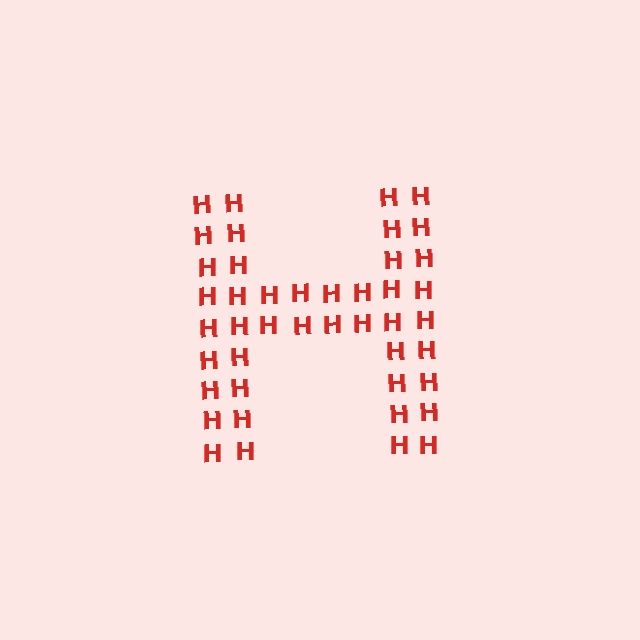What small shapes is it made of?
It is made of small letter H's.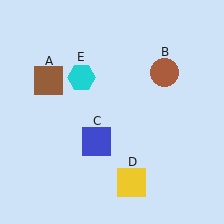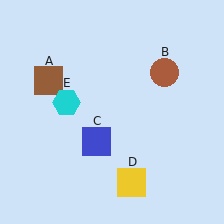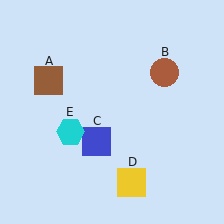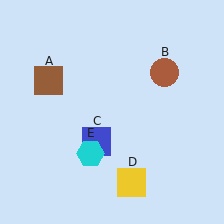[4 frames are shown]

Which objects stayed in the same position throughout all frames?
Brown square (object A) and brown circle (object B) and blue square (object C) and yellow square (object D) remained stationary.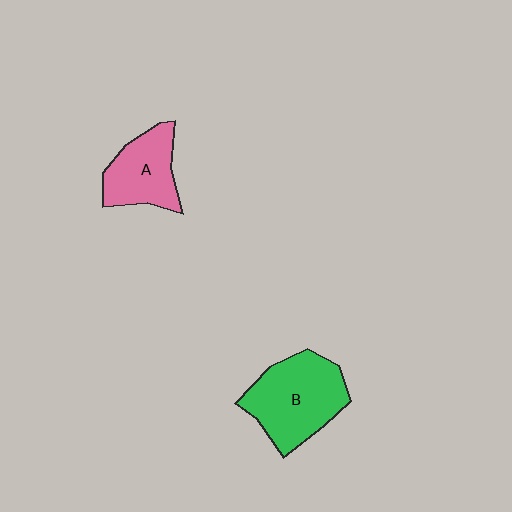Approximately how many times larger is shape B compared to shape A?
Approximately 1.5 times.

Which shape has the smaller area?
Shape A (pink).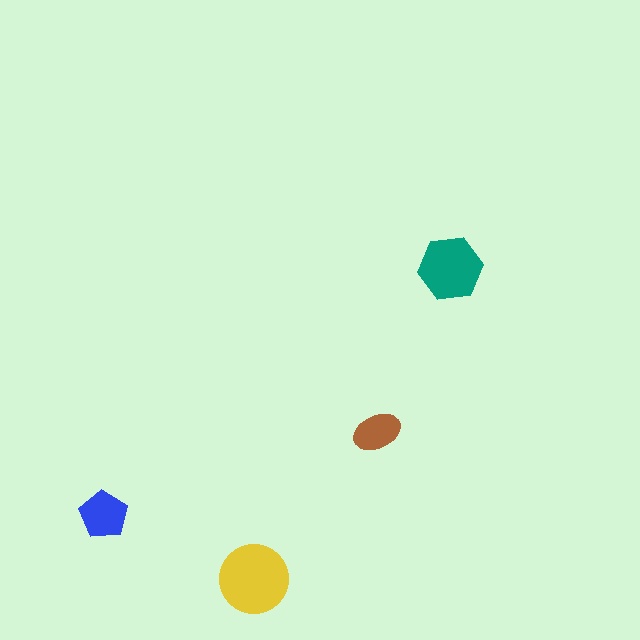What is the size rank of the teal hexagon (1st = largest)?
2nd.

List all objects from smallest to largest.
The brown ellipse, the blue pentagon, the teal hexagon, the yellow circle.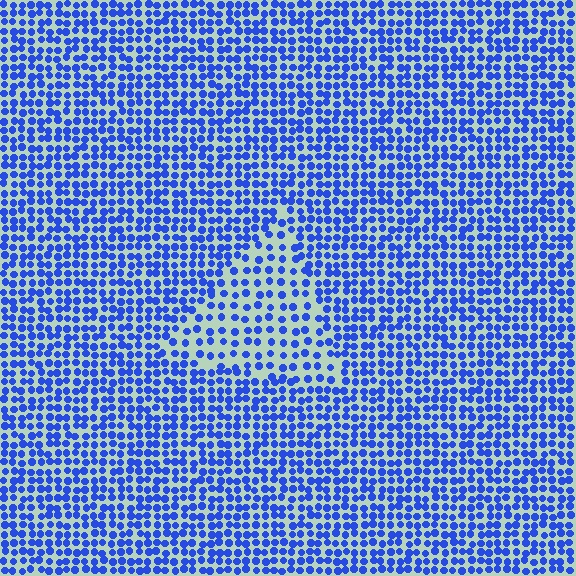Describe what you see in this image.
The image contains small blue elements arranged at two different densities. A triangle-shaped region is visible where the elements are less densely packed than the surrounding area.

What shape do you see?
I see a triangle.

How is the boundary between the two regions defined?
The boundary is defined by a change in element density (approximately 1.8x ratio). All elements are the same color, size, and shape.